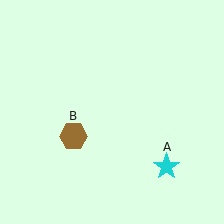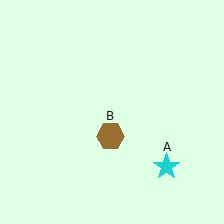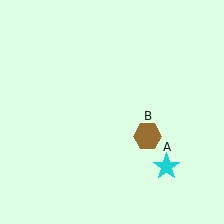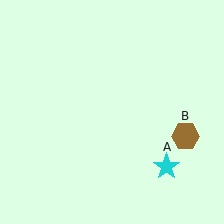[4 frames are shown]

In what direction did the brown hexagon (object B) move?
The brown hexagon (object B) moved right.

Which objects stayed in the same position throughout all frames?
Cyan star (object A) remained stationary.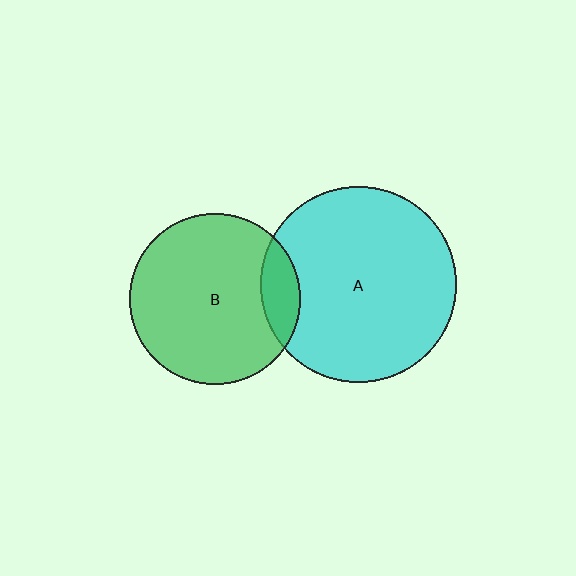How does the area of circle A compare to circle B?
Approximately 1.3 times.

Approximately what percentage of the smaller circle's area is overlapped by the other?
Approximately 15%.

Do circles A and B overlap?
Yes.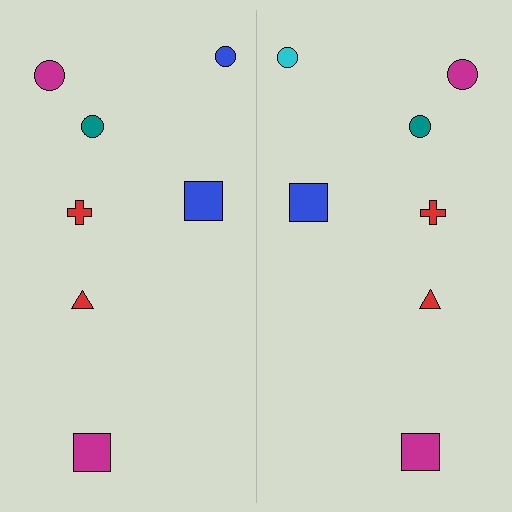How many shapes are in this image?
There are 14 shapes in this image.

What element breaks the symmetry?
The cyan circle on the right side breaks the symmetry — its mirror counterpart is blue.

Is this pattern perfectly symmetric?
No, the pattern is not perfectly symmetric. The cyan circle on the right side breaks the symmetry — its mirror counterpart is blue.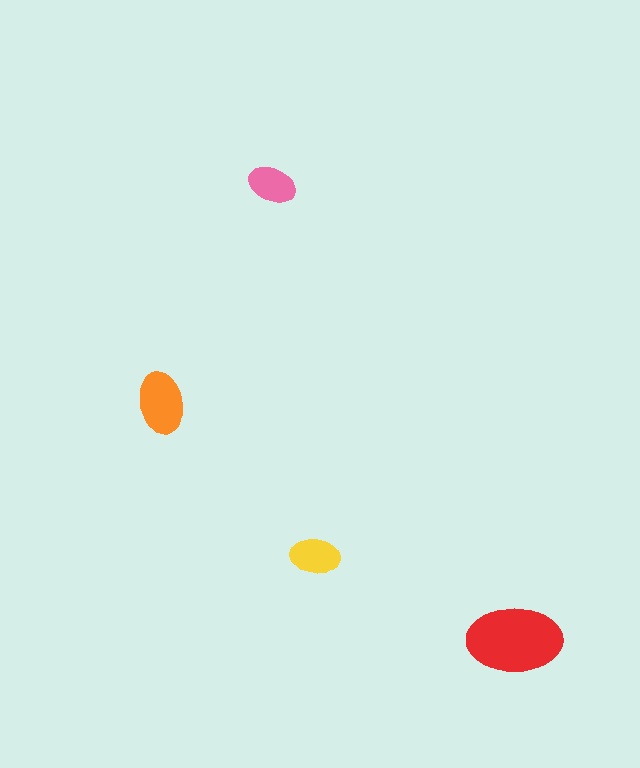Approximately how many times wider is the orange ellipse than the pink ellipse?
About 1.5 times wider.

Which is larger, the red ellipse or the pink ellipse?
The red one.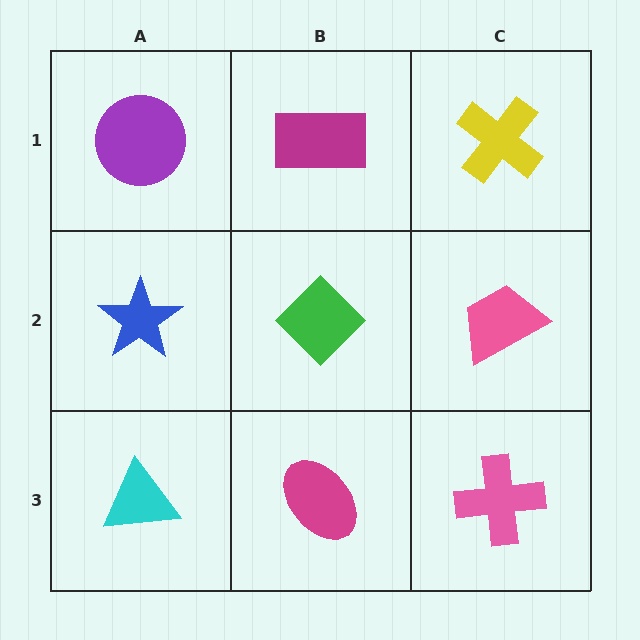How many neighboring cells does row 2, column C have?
3.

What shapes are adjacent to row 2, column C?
A yellow cross (row 1, column C), a pink cross (row 3, column C), a green diamond (row 2, column B).